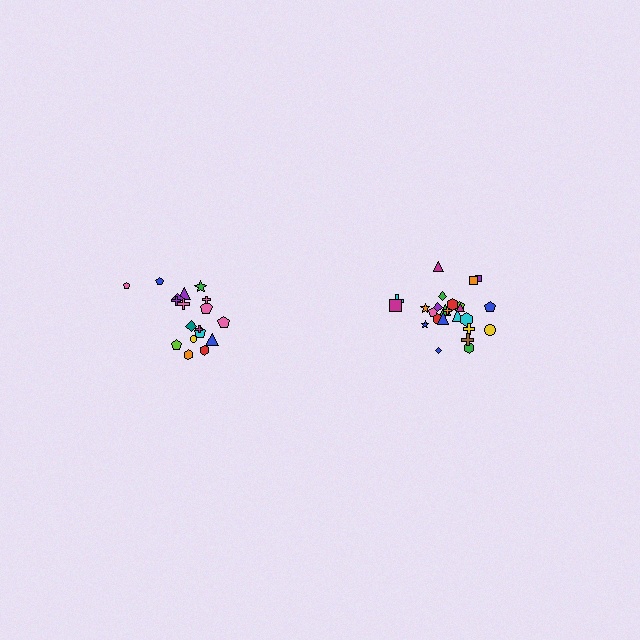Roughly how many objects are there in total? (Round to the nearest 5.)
Roughly 45 objects in total.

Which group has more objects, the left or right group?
The right group.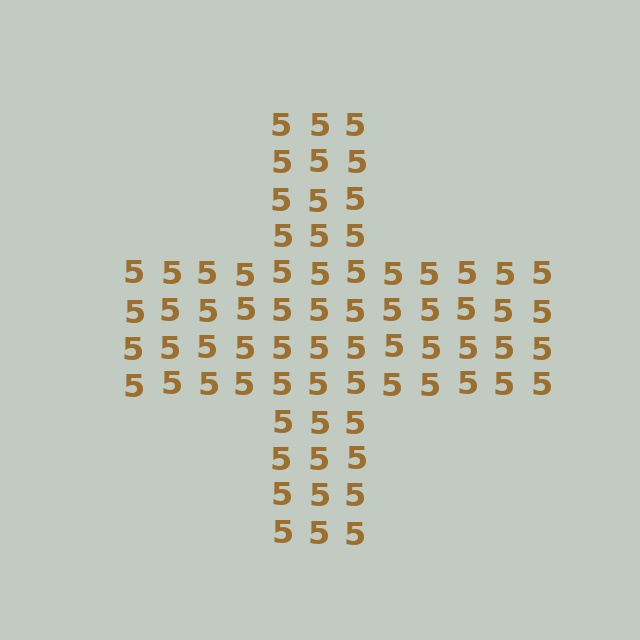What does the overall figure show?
The overall figure shows a cross.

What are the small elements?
The small elements are digit 5's.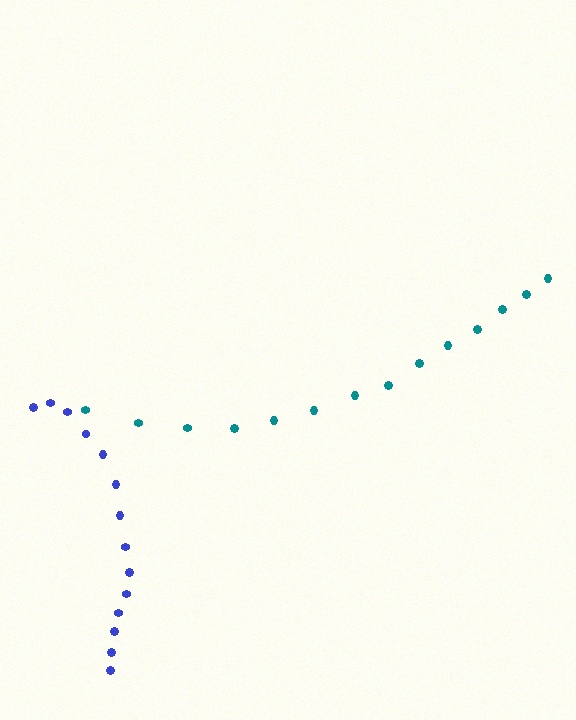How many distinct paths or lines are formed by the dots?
There are 2 distinct paths.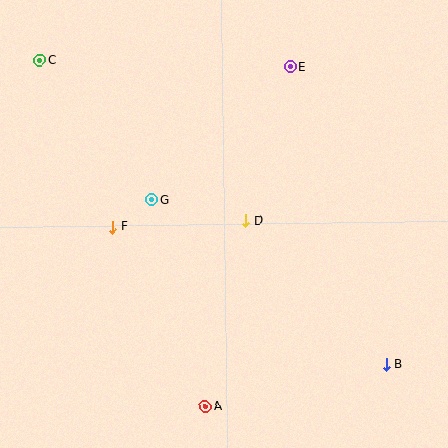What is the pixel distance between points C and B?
The distance between C and B is 461 pixels.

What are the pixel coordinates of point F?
Point F is at (113, 227).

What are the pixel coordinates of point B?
Point B is at (386, 364).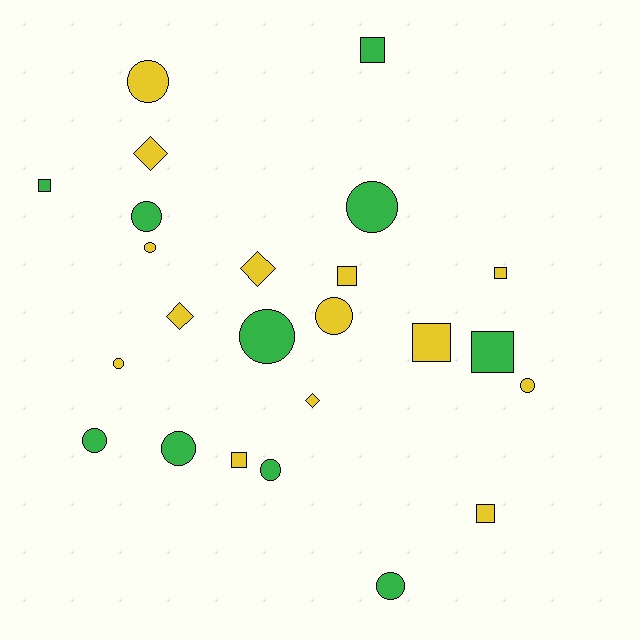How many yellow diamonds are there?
There are 4 yellow diamonds.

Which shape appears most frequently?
Circle, with 12 objects.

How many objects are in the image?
There are 24 objects.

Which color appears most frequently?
Yellow, with 14 objects.